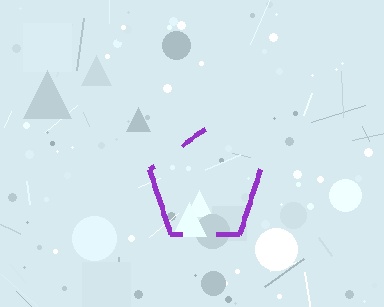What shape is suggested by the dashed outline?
The dashed outline suggests a pentagon.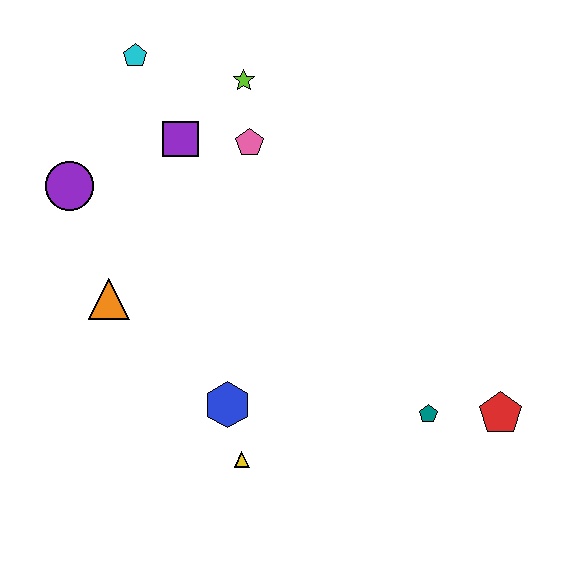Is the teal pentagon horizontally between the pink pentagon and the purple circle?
No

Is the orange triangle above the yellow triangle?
Yes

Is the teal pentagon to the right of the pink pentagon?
Yes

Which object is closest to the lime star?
The pink pentagon is closest to the lime star.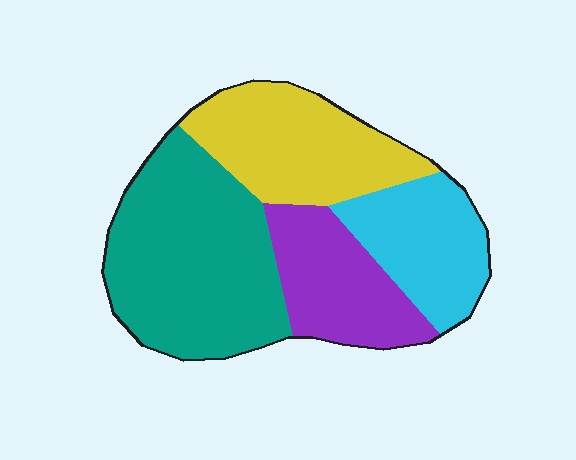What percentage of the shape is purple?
Purple covers 19% of the shape.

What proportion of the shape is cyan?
Cyan covers around 20% of the shape.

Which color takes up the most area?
Teal, at roughly 40%.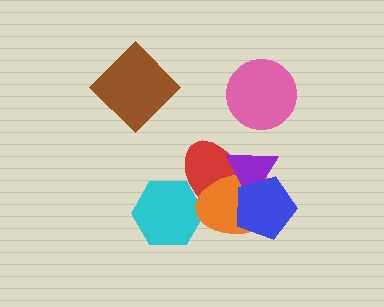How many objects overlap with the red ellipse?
4 objects overlap with the red ellipse.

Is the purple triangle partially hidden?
Yes, it is partially covered by another shape.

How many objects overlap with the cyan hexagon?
2 objects overlap with the cyan hexagon.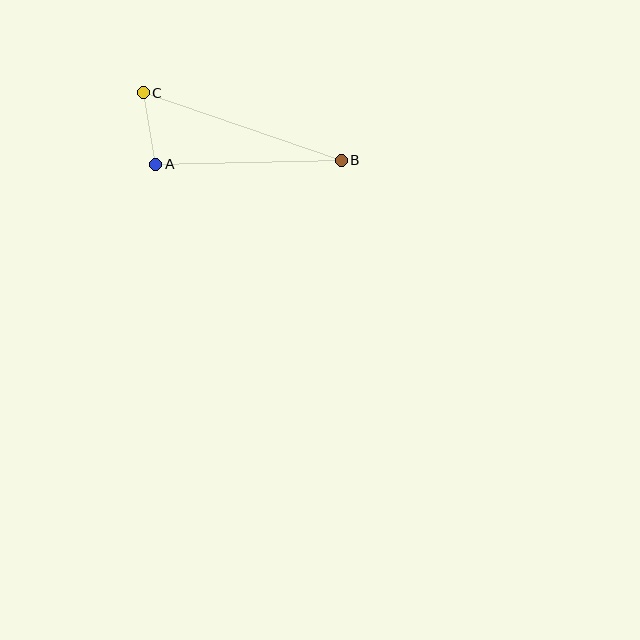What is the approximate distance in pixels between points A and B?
The distance between A and B is approximately 186 pixels.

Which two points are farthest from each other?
Points B and C are farthest from each other.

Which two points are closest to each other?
Points A and C are closest to each other.